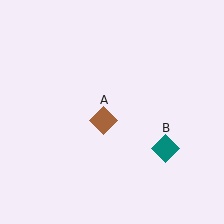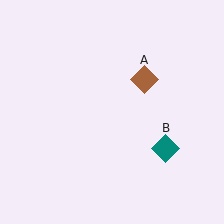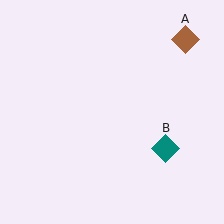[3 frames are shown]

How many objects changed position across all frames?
1 object changed position: brown diamond (object A).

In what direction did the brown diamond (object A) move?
The brown diamond (object A) moved up and to the right.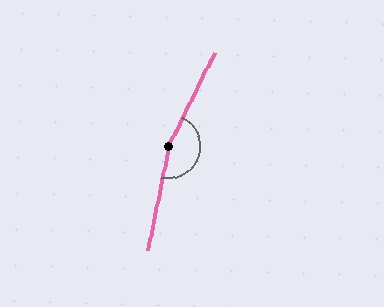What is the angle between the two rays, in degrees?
Approximately 165 degrees.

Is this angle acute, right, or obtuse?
It is obtuse.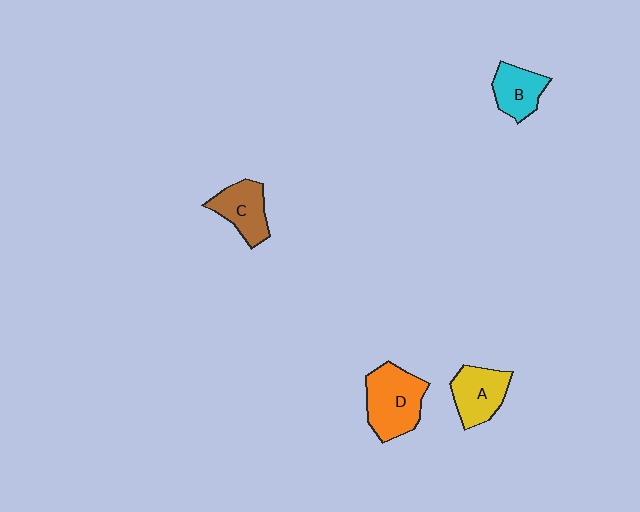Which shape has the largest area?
Shape D (orange).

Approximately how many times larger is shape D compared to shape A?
Approximately 1.3 times.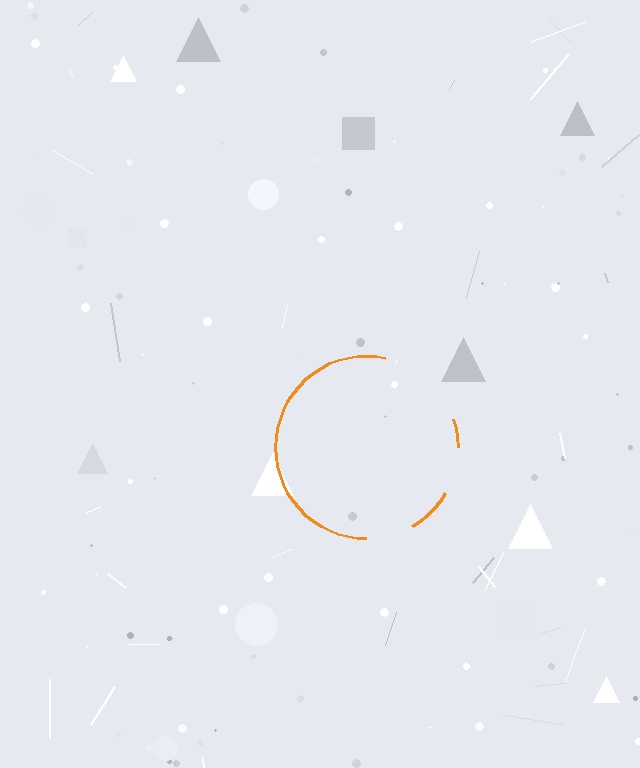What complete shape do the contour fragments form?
The contour fragments form a circle.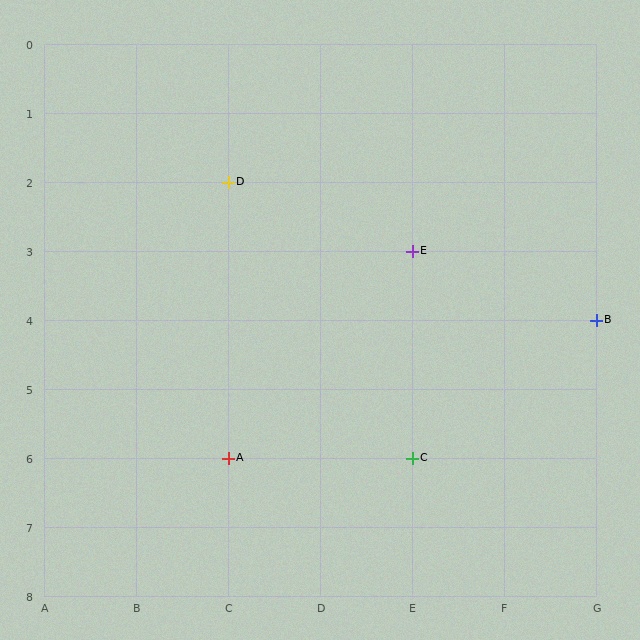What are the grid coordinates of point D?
Point D is at grid coordinates (C, 2).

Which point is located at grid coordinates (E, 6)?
Point C is at (E, 6).